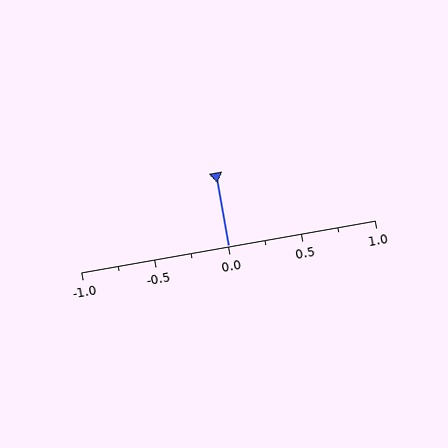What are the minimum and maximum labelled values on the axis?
The axis runs from -1.0 to 1.0.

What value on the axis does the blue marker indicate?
The marker indicates approximately 0.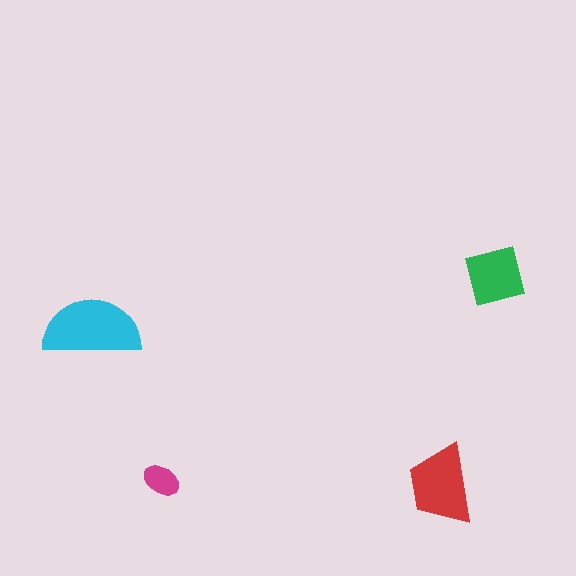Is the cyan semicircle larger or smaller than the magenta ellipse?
Larger.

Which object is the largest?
The cyan semicircle.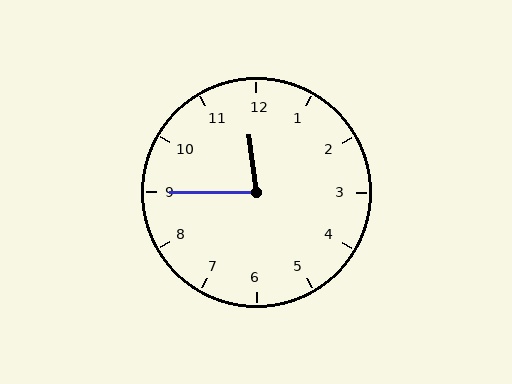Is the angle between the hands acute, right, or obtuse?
It is acute.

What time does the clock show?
11:45.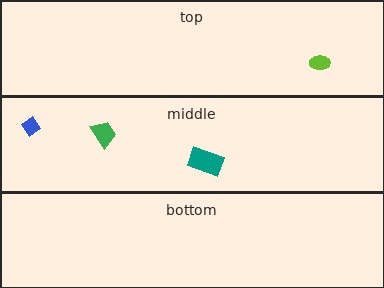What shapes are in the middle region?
The green trapezoid, the teal rectangle, the blue diamond.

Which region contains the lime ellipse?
The top region.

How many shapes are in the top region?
1.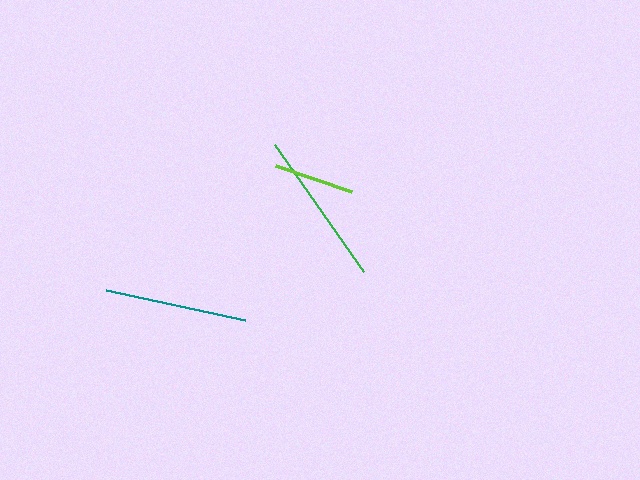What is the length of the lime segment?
The lime segment is approximately 80 pixels long.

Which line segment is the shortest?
The lime line is the shortest at approximately 80 pixels.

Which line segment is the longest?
The green line is the longest at approximately 156 pixels.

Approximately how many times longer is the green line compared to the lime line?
The green line is approximately 1.9 times the length of the lime line.